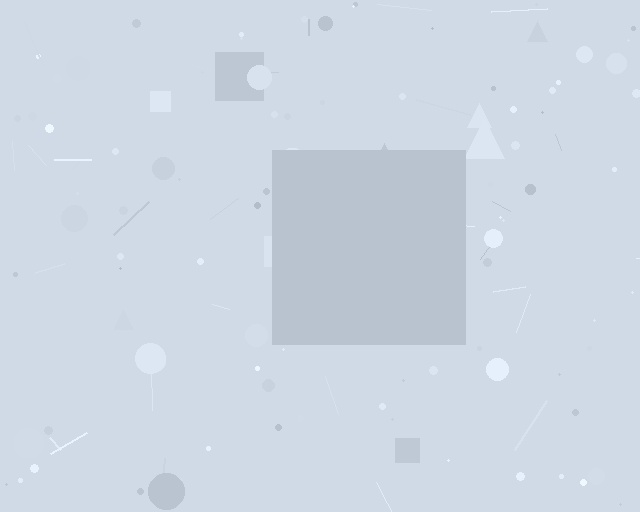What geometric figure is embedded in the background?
A square is embedded in the background.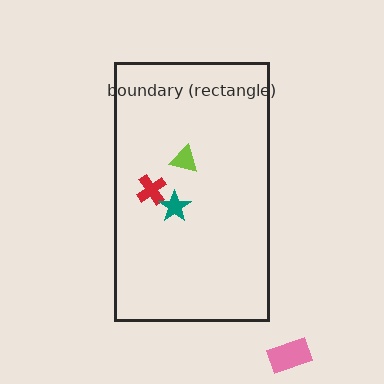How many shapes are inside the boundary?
3 inside, 1 outside.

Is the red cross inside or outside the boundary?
Inside.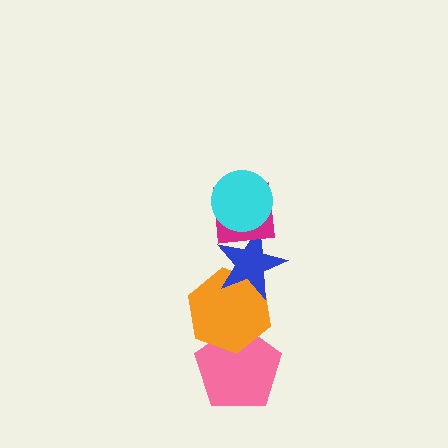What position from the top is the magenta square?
The magenta square is 2nd from the top.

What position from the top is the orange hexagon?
The orange hexagon is 4th from the top.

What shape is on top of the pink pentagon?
The orange hexagon is on top of the pink pentagon.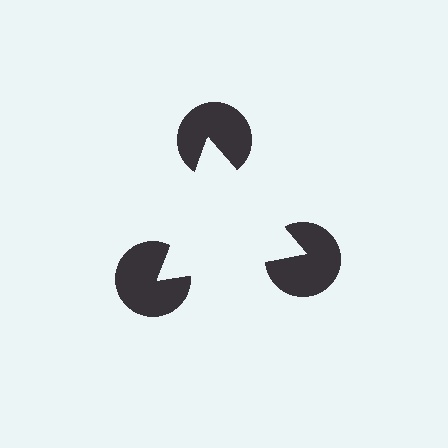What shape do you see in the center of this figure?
An illusory triangle — its edges are inferred from the aligned wedge cuts in the pac-man discs, not physically drawn.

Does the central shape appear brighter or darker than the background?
It typically appears slightly brighter than the background, even though no actual brightness change is drawn.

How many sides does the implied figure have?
3 sides.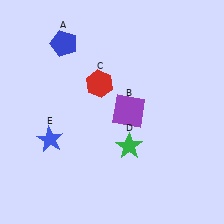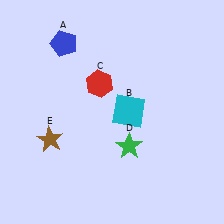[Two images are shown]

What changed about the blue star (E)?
In Image 1, E is blue. In Image 2, it changed to brown.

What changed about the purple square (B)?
In Image 1, B is purple. In Image 2, it changed to cyan.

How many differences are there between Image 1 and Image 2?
There are 2 differences between the two images.